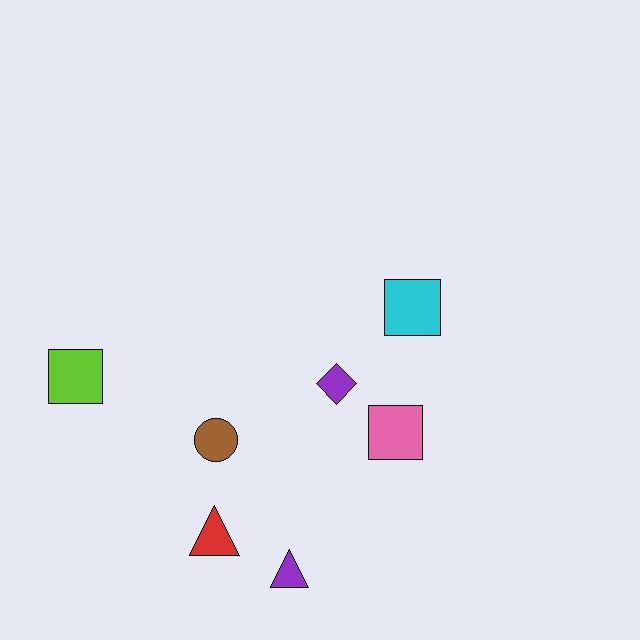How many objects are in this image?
There are 7 objects.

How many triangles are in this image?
There are 2 triangles.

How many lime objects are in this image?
There is 1 lime object.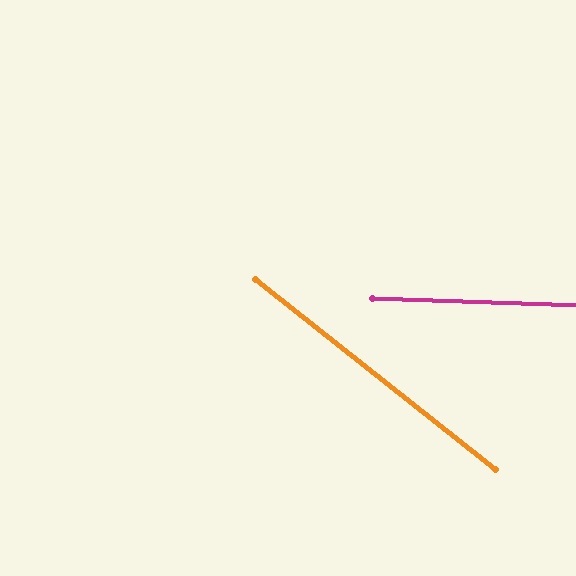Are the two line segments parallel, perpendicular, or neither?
Neither parallel nor perpendicular — they differ by about 37°.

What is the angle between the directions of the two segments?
Approximately 37 degrees.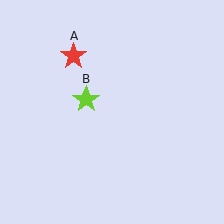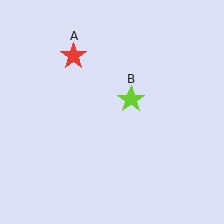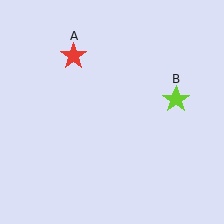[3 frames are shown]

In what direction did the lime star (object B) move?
The lime star (object B) moved right.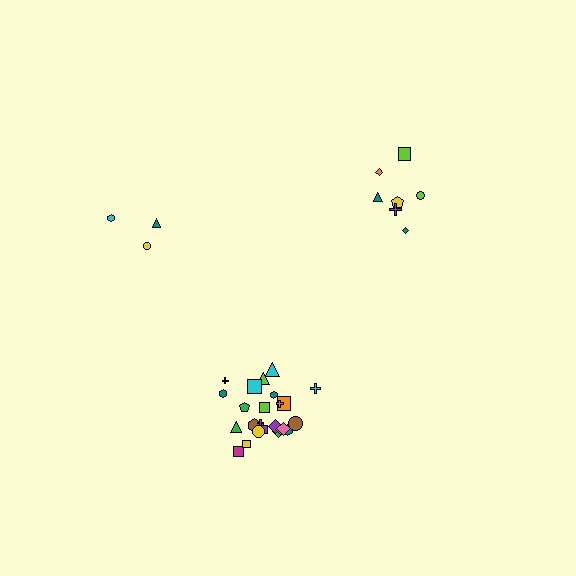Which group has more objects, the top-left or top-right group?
The top-right group.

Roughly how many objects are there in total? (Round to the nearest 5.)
Roughly 35 objects in total.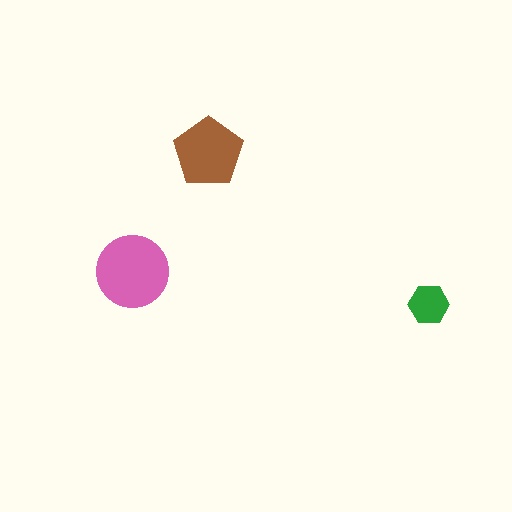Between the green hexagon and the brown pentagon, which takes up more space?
The brown pentagon.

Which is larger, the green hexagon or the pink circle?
The pink circle.